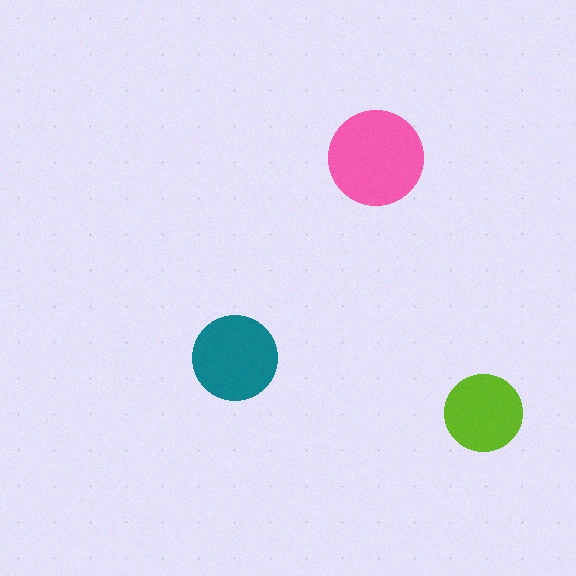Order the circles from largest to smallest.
the pink one, the teal one, the lime one.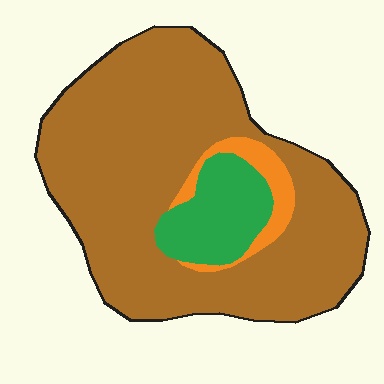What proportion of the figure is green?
Green takes up less than a quarter of the figure.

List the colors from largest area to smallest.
From largest to smallest: brown, green, orange.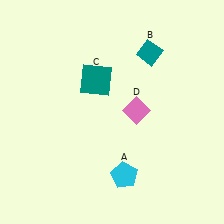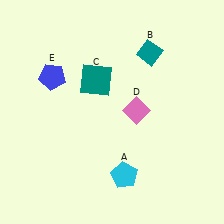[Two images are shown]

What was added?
A blue pentagon (E) was added in Image 2.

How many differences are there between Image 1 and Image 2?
There is 1 difference between the two images.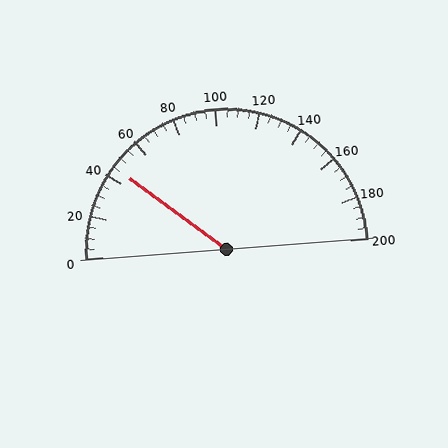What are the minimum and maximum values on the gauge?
The gauge ranges from 0 to 200.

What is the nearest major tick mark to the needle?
The nearest major tick mark is 40.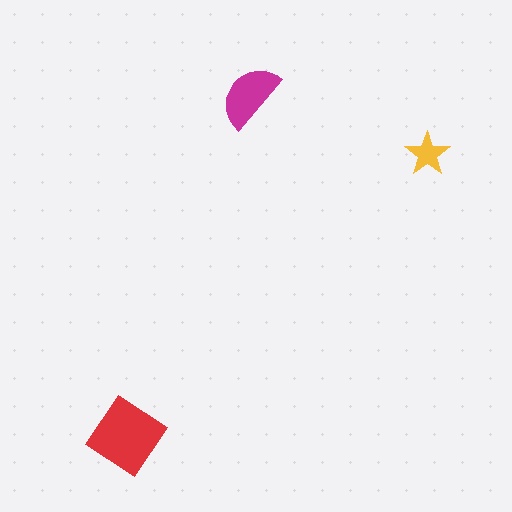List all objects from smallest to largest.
The yellow star, the magenta semicircle, the red diamond.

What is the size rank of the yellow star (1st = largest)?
3rd.